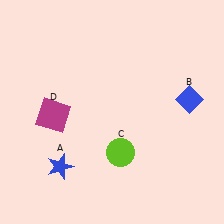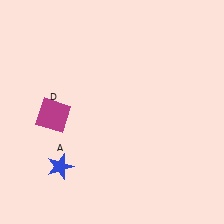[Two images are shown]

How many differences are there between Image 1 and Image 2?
There are 2 differences between the two images.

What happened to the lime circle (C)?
The lime circle (C) was removed in Image 2. It was in the bottom-right area of Image 1.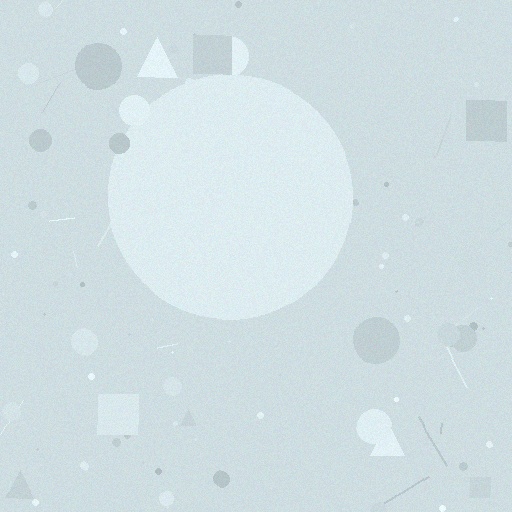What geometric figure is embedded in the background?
A circle is embedded in the background.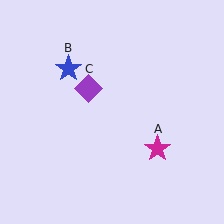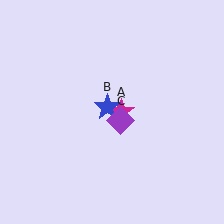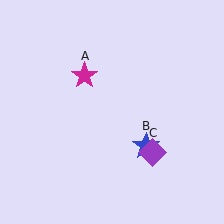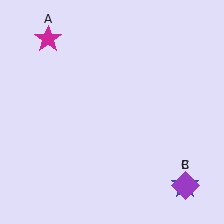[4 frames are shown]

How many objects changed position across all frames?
3 objects changed position: magenta star (object A), blue star (object B), purple diamond (object C).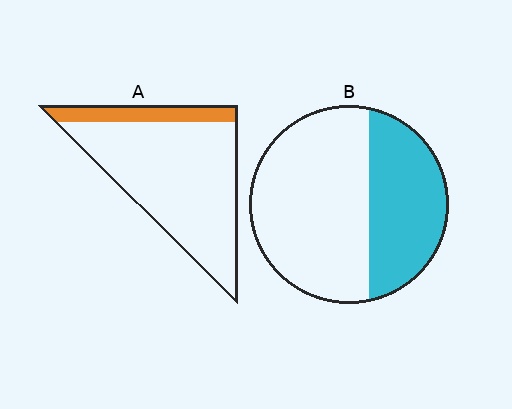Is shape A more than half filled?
No.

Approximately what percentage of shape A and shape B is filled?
A is approximately 15% and B is approximately 35%.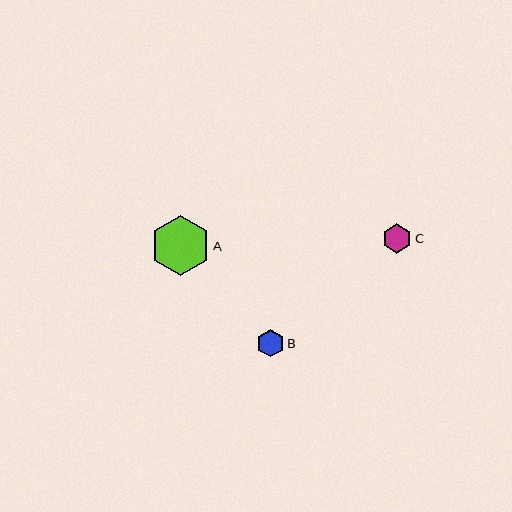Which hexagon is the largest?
Hexagon A is the largest with a size of approximately 60 pixels.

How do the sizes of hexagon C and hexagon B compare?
Hexagon C and hexagon B are approximately the same size.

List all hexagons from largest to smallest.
From largest to smallest: A, C, B.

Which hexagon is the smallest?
Hexagon B is the smallest with a size of approximately 27 pixels.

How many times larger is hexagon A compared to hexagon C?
Hexagon A is approximately 2.0 times the size of hexagon C.